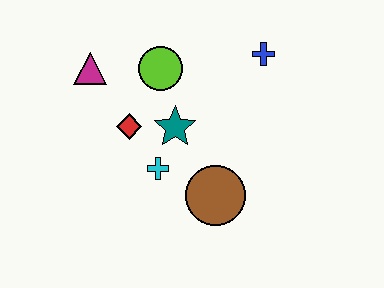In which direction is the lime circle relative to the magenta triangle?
The lime circle is to the right of the magenta triangle.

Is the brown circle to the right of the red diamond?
Yes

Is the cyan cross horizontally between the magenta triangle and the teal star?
Yes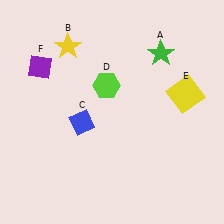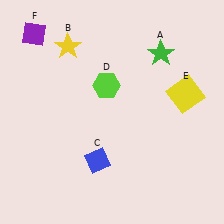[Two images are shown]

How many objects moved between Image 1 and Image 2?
2 objects moved between the two images.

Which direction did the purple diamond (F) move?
The purple diamond (F) moved up.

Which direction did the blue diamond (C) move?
The blue diamond (C) moved down.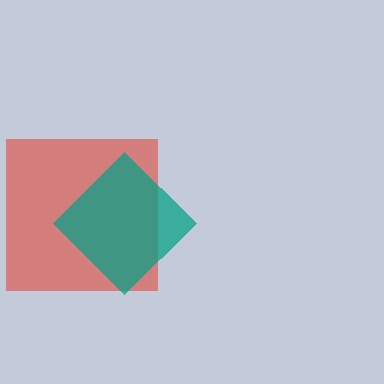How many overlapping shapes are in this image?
There are 2 overlapping shapes in the image.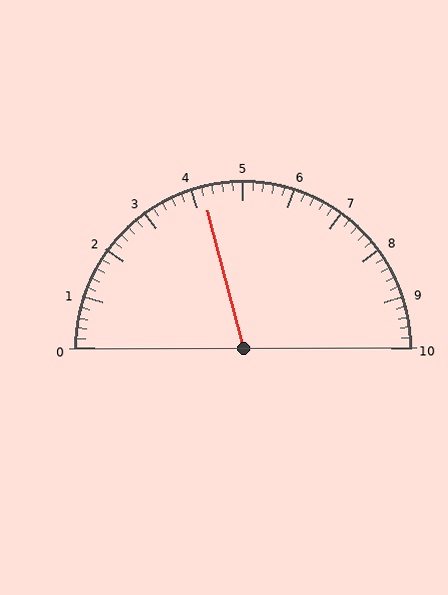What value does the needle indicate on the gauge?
The needle indicates approximately 4.2.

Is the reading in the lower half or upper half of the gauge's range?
The reading is in the lower half of the range (0 to 10).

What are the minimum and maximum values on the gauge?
The gauge ranges from 0 to 10.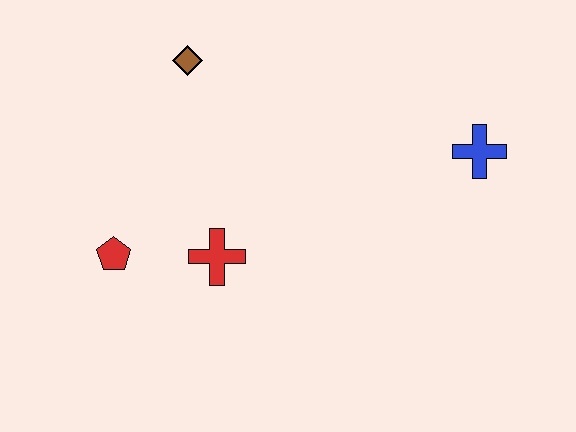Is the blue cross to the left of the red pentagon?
No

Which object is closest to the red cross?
The red pentagon is closest to the red cross.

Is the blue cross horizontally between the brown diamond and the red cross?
No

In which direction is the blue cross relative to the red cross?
The blue cross is to the right of the red cross.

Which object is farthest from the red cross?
The blue cross is farthest from the red cross.